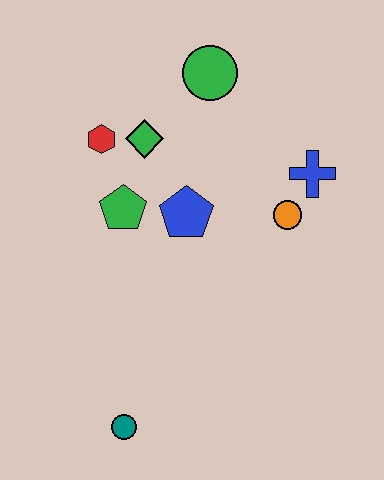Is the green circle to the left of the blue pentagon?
No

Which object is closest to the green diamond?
The red hexagon is closest to the green diamond.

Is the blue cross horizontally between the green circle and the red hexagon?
No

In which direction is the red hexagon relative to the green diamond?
The red hexagon is to the left of the green diamond.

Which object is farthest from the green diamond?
The teal circle is farthest from the green diamond.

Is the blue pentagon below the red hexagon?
Yes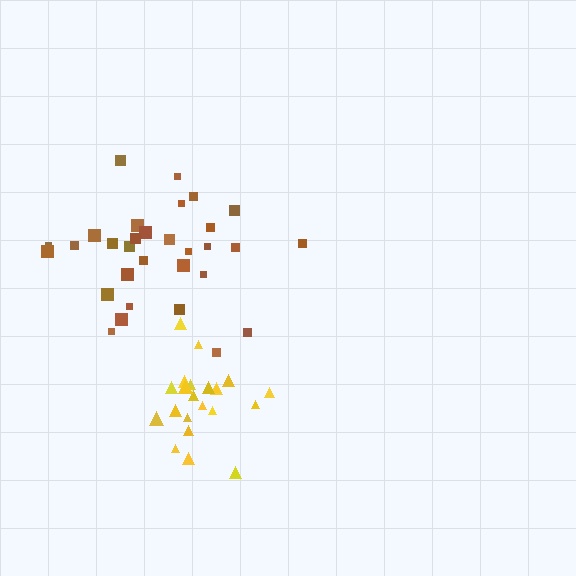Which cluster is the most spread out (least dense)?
Brown.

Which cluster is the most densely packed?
Yellow.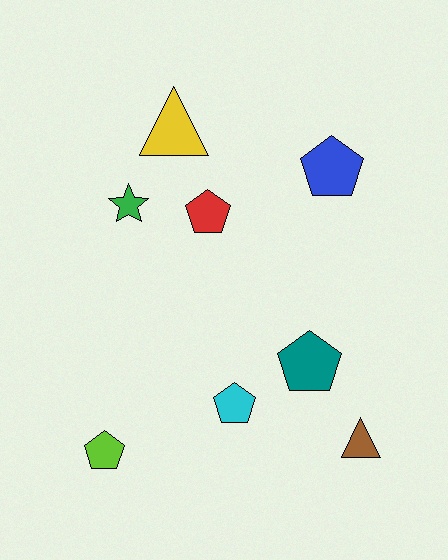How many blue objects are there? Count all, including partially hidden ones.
There is 1 blue object.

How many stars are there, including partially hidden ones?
There is 1 star.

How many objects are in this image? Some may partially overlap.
There are 8 objects.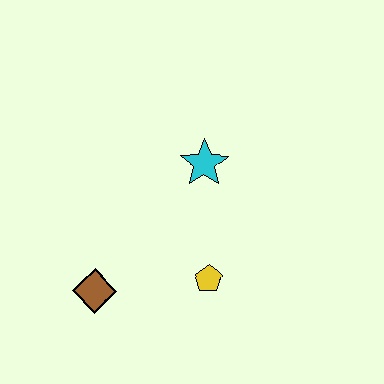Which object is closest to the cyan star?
The yellow pentagon is closest to the cyan star.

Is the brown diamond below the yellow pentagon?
Yes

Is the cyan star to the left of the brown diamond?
No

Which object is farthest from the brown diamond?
The cyan star is farthest from the brown diamond.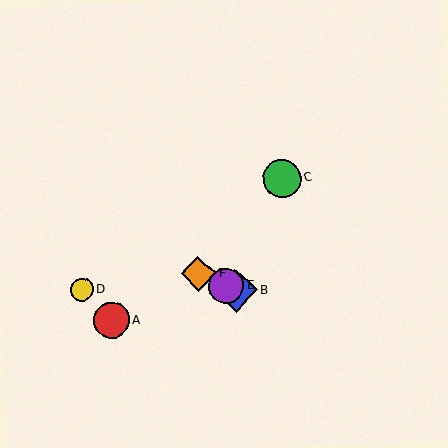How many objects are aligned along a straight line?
3 objects (B, E, F) are aligned along a straight line.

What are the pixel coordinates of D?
Object D is at (82, 290).